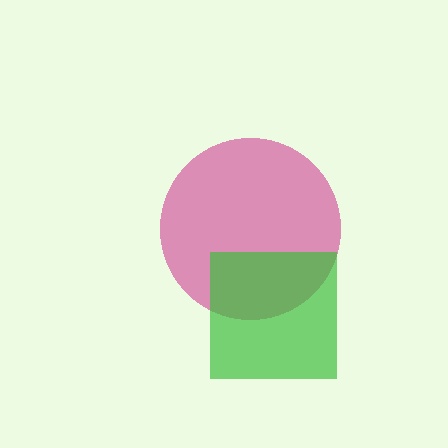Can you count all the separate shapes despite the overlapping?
Yes, there are 2 separate shapes.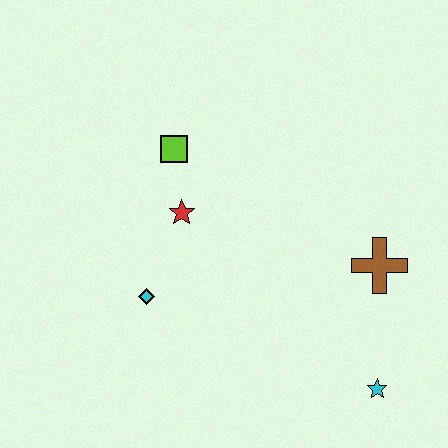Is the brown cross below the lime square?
Yes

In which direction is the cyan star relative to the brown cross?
The cyan star is below the brown cross.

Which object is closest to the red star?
The lime square is closest to the red star.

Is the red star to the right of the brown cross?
No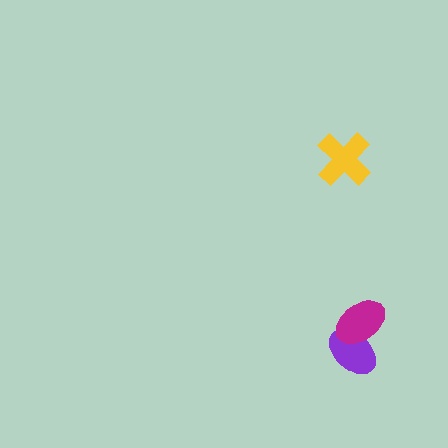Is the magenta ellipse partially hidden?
No, no other shape covers it.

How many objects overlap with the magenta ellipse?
1 object overlaps with the magenta ellipse.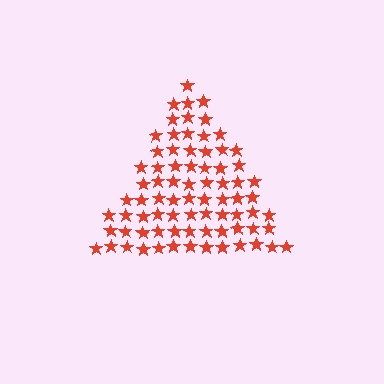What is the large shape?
The large shape is a triangle.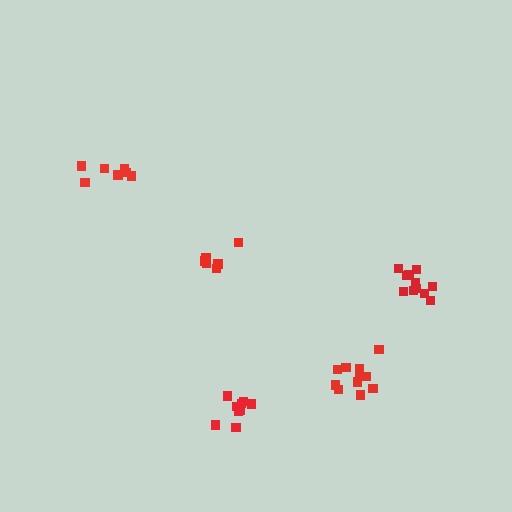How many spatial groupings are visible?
There are 5 spatial groupings.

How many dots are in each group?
Group 1: 7 dots, Group 2: 11 dots, Group 3: 6 dots, Group 4: 11 dots, Group 5: 9 dots (44 total).